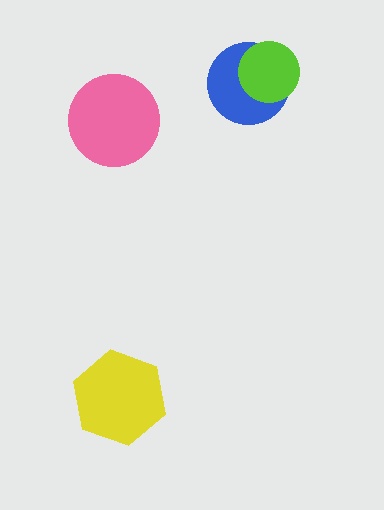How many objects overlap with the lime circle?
1 object overlaps with the lime circle.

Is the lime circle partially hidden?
No, no other shape covers it.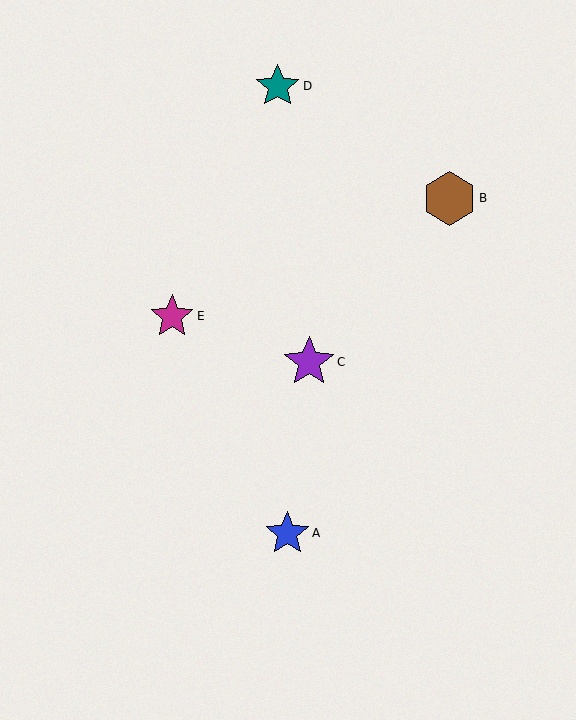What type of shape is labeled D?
Shape D is a teal star.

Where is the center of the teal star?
The center of the teal star is at (278, 86).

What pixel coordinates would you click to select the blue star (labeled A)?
Click at (287, 533) to select the blue star A.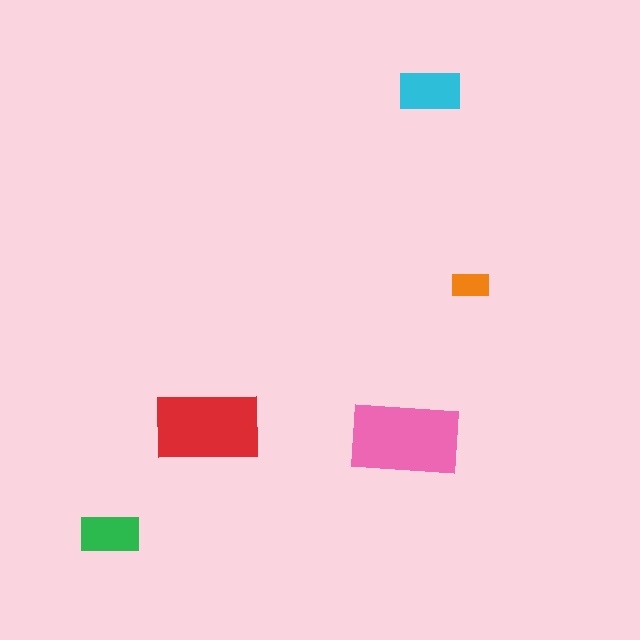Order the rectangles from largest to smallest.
the pink one, the red one, the cyan one, the green one, the orange one.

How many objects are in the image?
There are 5 objects in the image.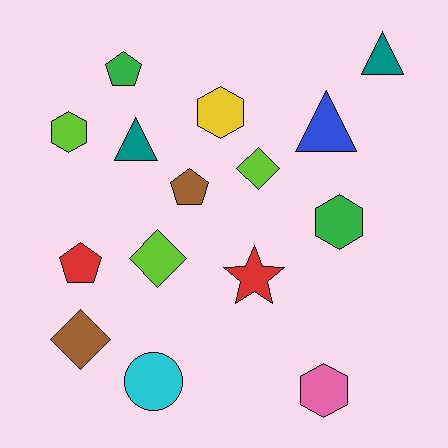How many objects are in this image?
There are 15 objects.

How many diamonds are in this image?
There are 3 diamonds.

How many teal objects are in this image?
There are 2 teal objects.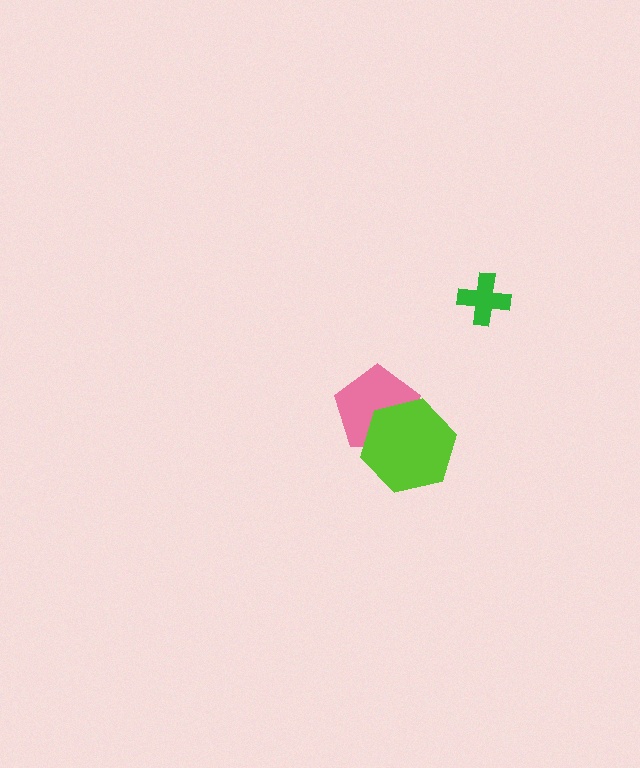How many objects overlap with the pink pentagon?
1 object overlaps with the pink pentagon.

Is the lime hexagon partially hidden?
No, no other shape covers it.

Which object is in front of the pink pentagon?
The lime hexagon is in front of the pink pentagon.